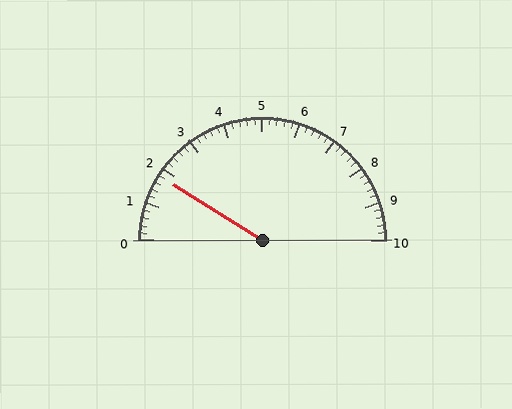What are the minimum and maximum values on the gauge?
The gauge ranges from 0 to 10.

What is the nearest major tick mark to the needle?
The nearest major tick mark is 2.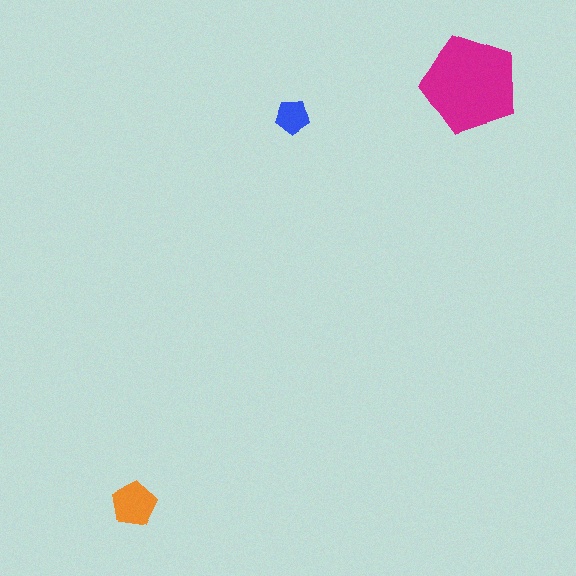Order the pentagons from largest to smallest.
the magenta one, the orange one, the blue one.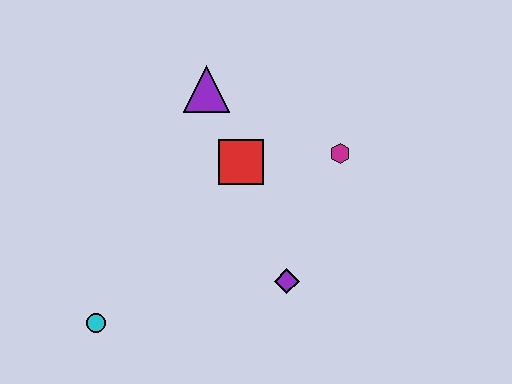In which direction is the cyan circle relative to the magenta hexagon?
The cyan circle is to the left of the magenta hexagon.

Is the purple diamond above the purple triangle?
No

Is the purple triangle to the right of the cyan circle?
Yes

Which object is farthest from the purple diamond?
The purple triangle is farthest from the purple diamond.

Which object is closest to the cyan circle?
The purple diamond is closest to the cyan circle.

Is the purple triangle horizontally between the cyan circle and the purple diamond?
Yes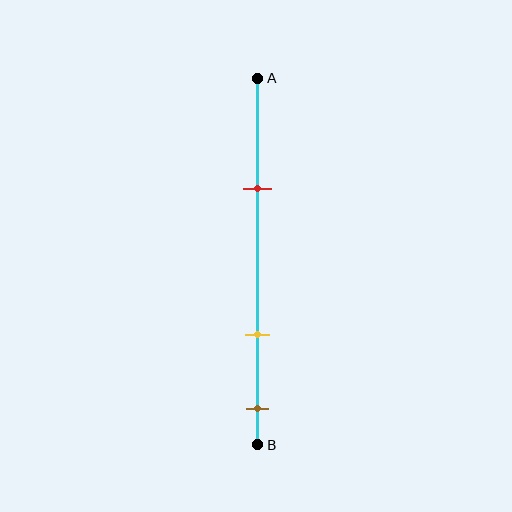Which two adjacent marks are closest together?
The yellow and brown marks are the closest adjacent pair.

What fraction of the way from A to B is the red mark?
The red mark is approximately 30% (0.3) of the way from A to B.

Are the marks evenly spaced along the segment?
No, the marks are not evenly spaced.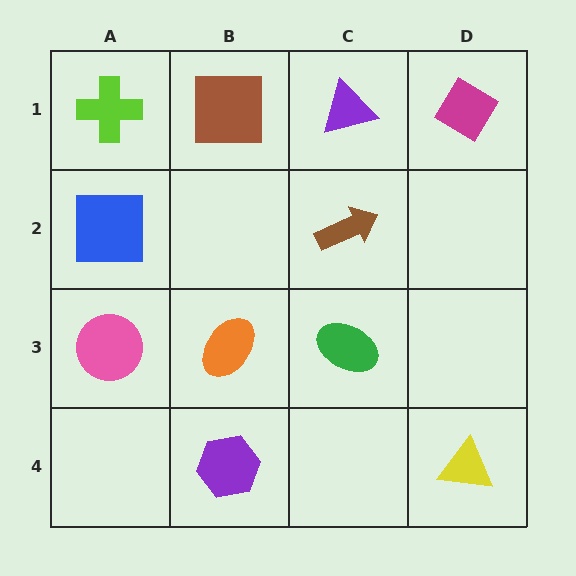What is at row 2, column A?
A blue square.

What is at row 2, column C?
A brown arrow.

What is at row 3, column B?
An orange ellipse.